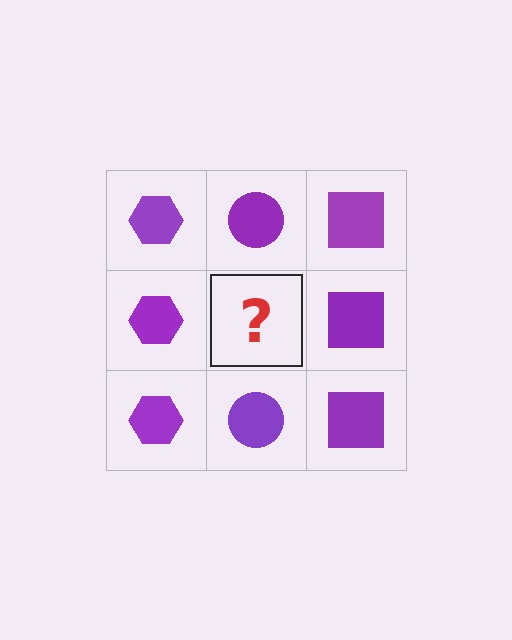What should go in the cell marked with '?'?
The missing cell should contain a purple circle.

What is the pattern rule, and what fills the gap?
The rule is that each column has a consistent shape. The gap should be filled with a purple circle.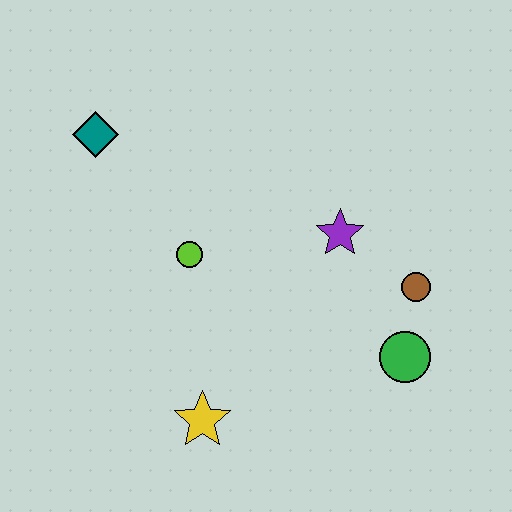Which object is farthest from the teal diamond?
The green circle is farthest from the teal diamond.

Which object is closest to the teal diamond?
The lime circle is closest to the teal diamond.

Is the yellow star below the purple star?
Yes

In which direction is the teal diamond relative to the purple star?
The teal diamond is to the left of the purple star.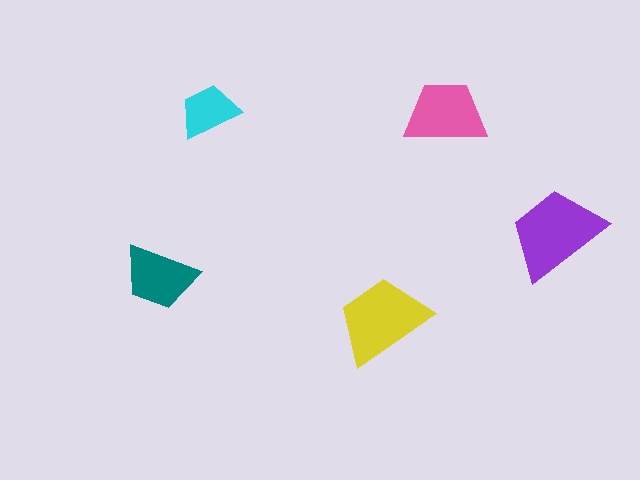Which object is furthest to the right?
The purple trapezoid is rightmost.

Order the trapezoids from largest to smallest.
the purple one, the yellow one, the pink one, the teal one, the cyan one.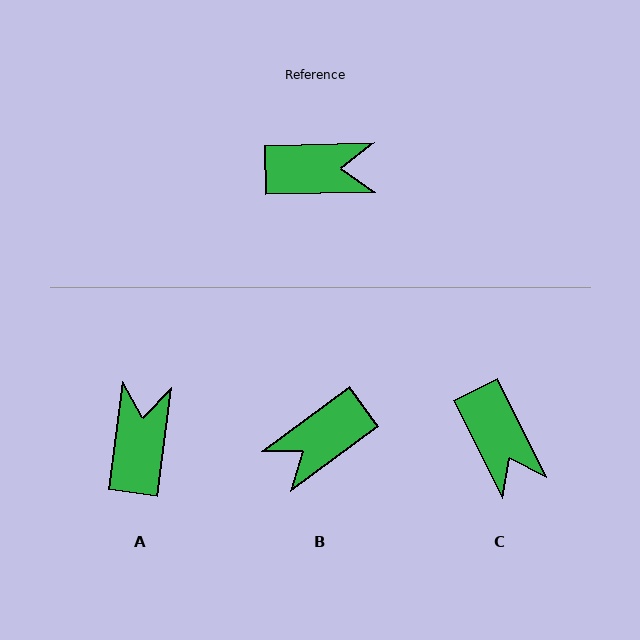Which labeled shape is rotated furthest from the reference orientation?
B, about 145 degrees away.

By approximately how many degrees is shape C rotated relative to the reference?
Approximately 65 degrees clockwise.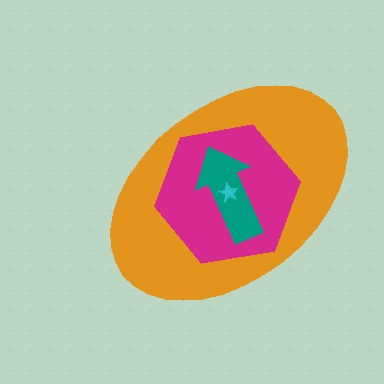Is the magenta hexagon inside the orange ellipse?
Yes.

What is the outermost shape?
The orange ellipse.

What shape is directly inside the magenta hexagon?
The teal arrow.